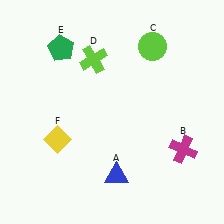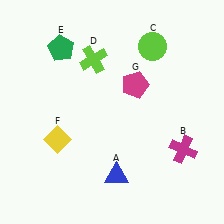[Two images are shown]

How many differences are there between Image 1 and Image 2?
There is 1 difference between the two images.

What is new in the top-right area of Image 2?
A magenta pentagon (G) was added in the top-right area of Image 2.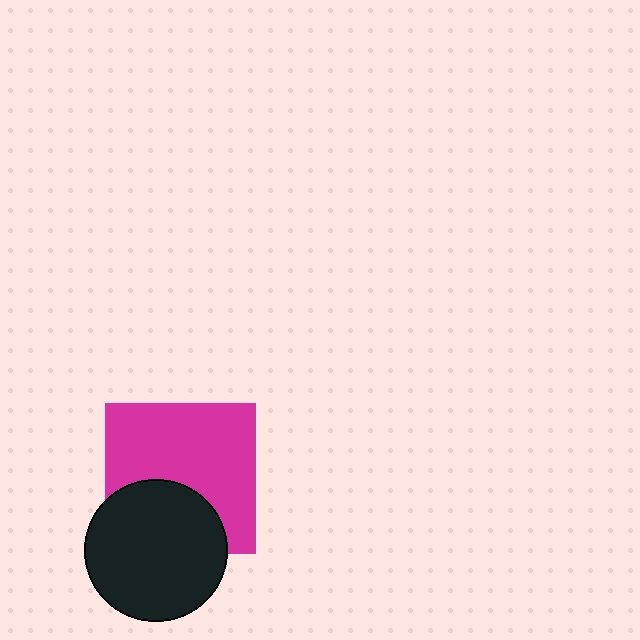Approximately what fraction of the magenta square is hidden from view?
Roughly 34% of the magenta square is hidden behind the black circle.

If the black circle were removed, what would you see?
You would see the complete magenta square.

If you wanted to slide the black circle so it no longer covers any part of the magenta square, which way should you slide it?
Slide it down — that is the most direct way to separate the two shapes.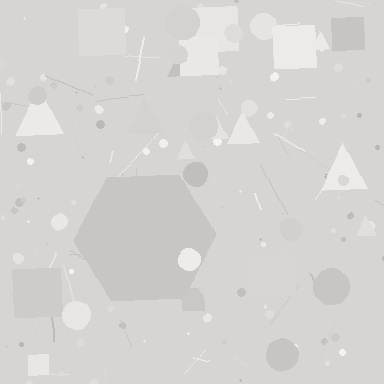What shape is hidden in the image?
A hexagon is hidden in the image.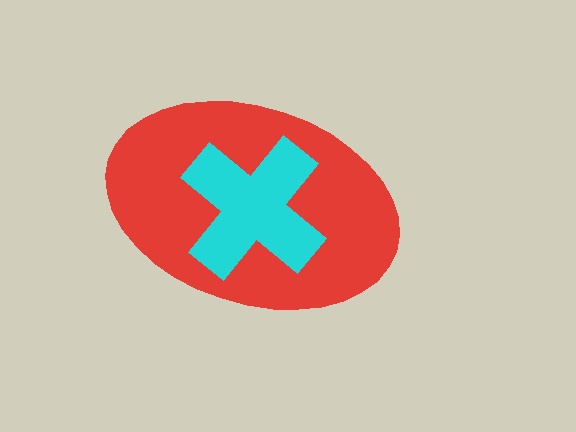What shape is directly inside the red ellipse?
The cyan cross.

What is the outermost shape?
The red ellipse.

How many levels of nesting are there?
2.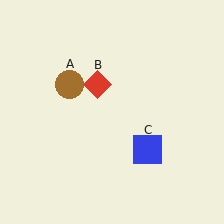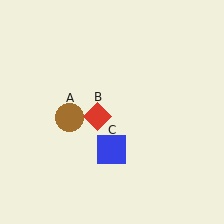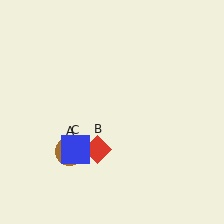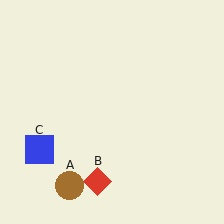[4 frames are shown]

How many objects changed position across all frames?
3 objects changed position: brown circle (object A), red diamond (object B), blue square (object C).